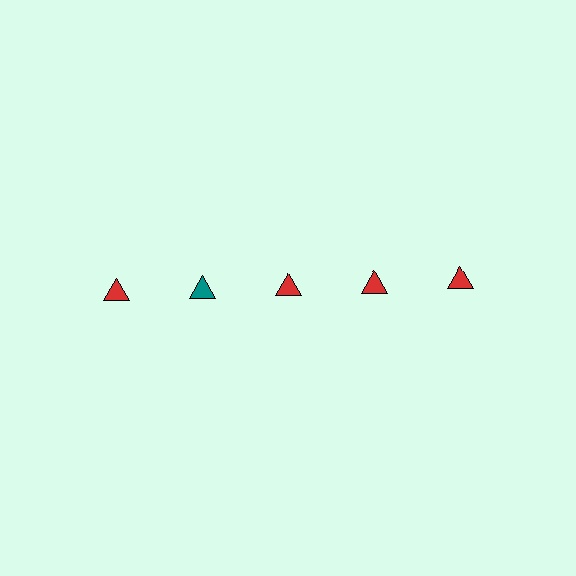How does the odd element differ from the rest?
It has a different color: teal instead of red.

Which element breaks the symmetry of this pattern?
The teal triangle in the top row, second from left column breaks the symmetry. All other shapes are red triangles.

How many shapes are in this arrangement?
There are 5 shapes arranged in a grid pattern.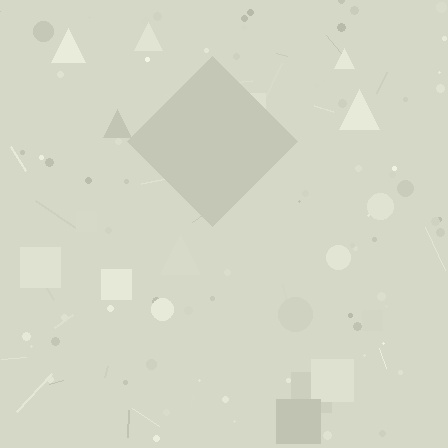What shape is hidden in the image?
A diamond is hidden in the image.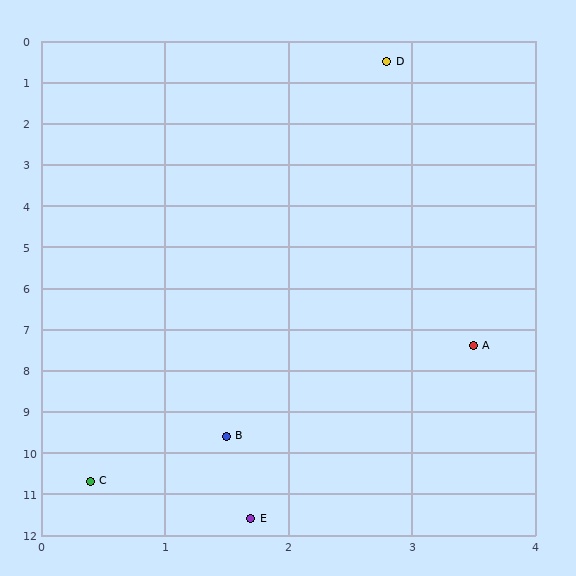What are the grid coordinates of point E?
Point E is at approximately (1.7, 11.6).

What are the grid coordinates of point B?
Point B is at approximately (1.5, 9.6).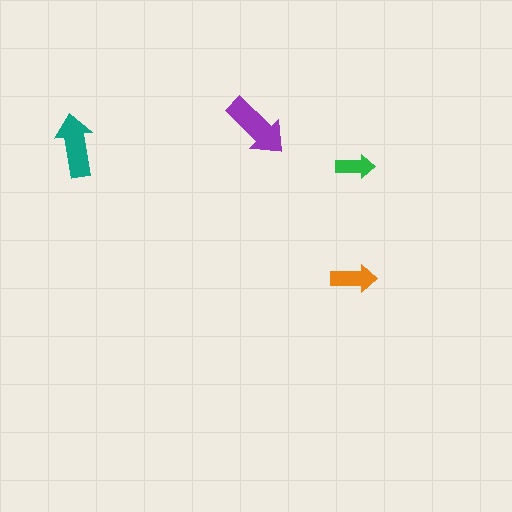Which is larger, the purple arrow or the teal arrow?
The purple one.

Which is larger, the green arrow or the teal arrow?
The teal one.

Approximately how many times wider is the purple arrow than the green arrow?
About 1.5 times wider.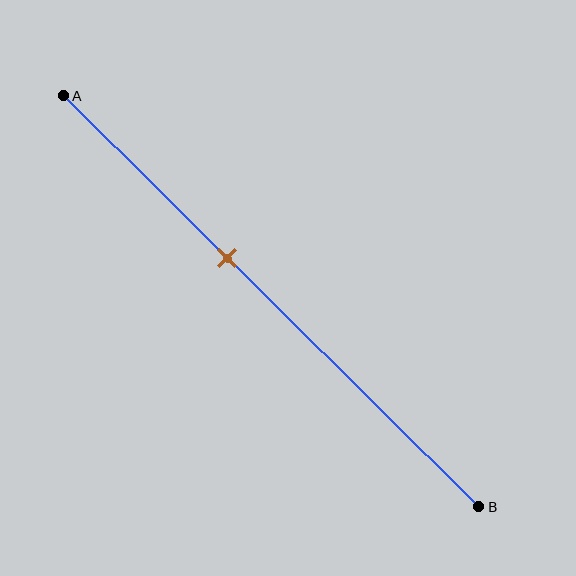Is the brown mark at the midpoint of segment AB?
No, the mark is at about 40% from A, not at the 50% midpoint.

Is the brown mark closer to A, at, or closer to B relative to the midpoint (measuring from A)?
The brown mark is closer to point A than the midpoint of segment AB.